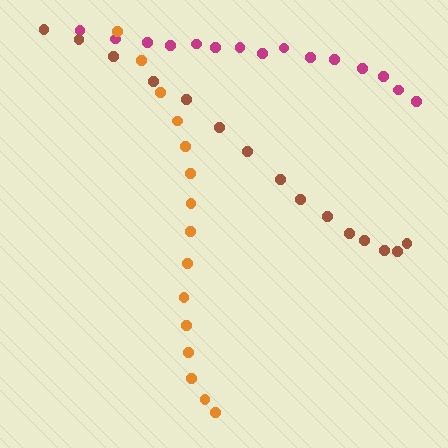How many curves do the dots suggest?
There are 3 distinct paths.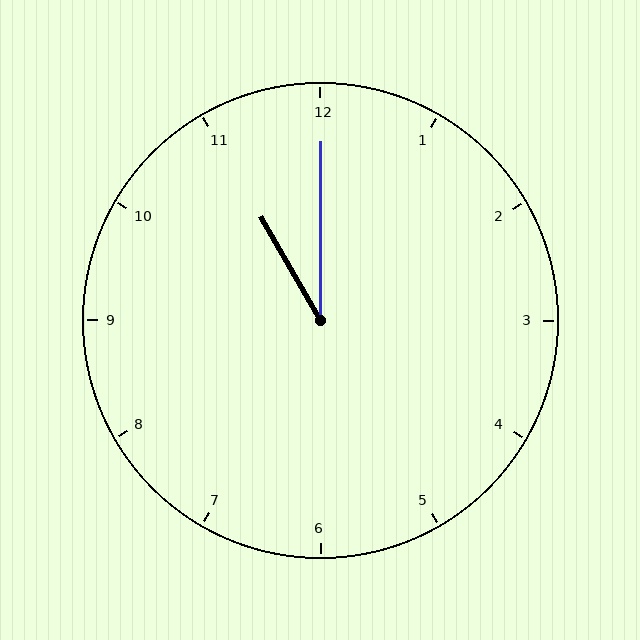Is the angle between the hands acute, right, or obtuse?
It is acute.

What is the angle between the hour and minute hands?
Approximately 30 degrees.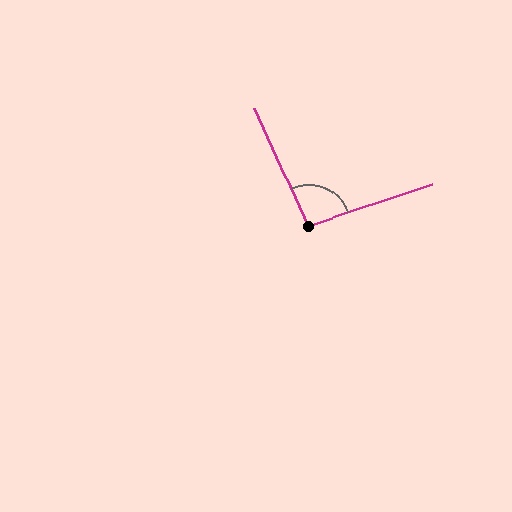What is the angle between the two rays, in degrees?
Approximately 96 degrees.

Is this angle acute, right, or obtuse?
It is obtuse.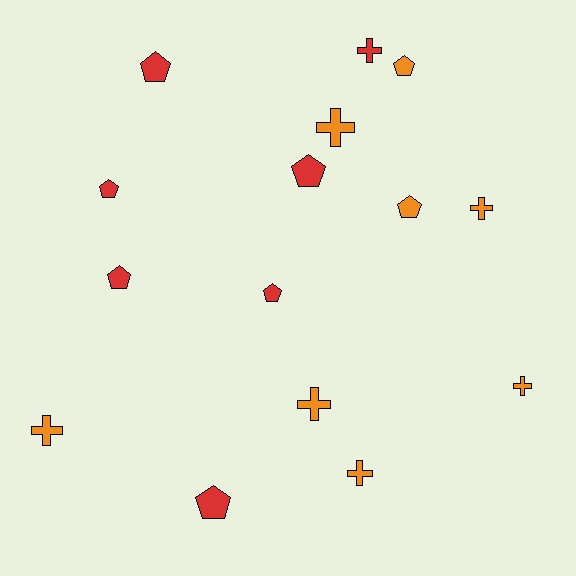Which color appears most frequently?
Orange, with 8 objects.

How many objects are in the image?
There are 15 objects.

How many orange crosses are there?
There are 6 orange crosses.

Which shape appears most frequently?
Pentagon, with 8 objects.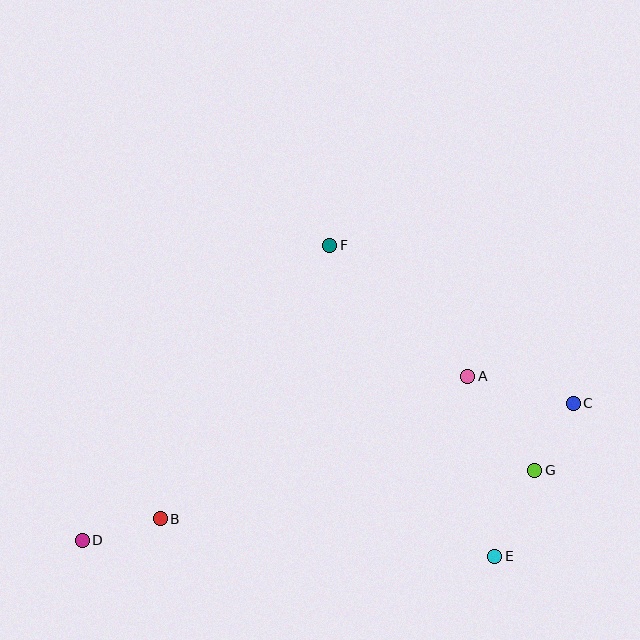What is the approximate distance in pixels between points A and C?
The distance between A and C is approximately 109 pixels.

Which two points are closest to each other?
Points C and G are closest to each other.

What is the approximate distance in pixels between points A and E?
The distance between A and E is approximately 182 pixels.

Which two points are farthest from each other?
Points C and D are farthest from each other.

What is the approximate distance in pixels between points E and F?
The distance between E and F is approximately 352 pixels.